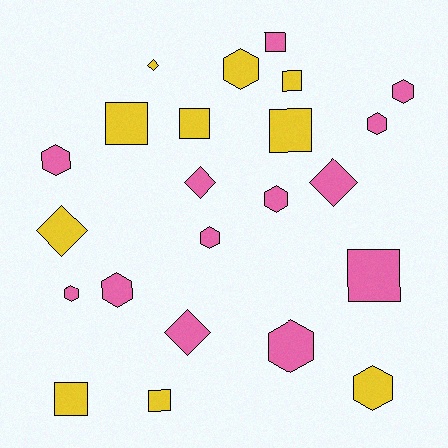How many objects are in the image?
There are 23 objects.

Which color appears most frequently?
Pink, with 13 objects.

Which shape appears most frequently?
Hexagon, with 10 objects.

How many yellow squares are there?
There are 6 yellow squares.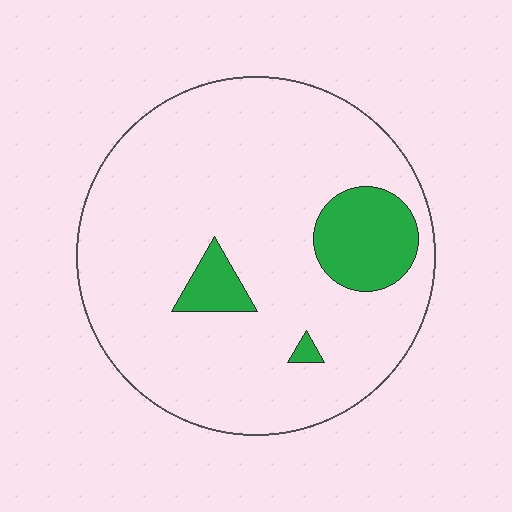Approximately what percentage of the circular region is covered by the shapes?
Approximately 15%.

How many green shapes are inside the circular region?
3.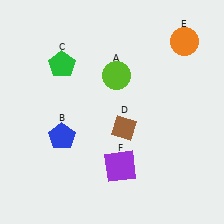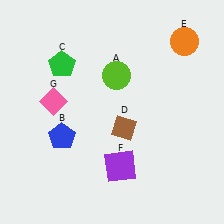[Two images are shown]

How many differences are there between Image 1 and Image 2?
There is 1 difference between the two images.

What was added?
A pink diamond (G) was added in Image 2.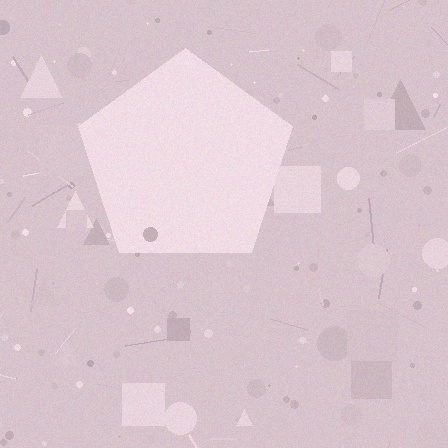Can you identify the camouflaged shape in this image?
The camouflaged shape is a pentagon.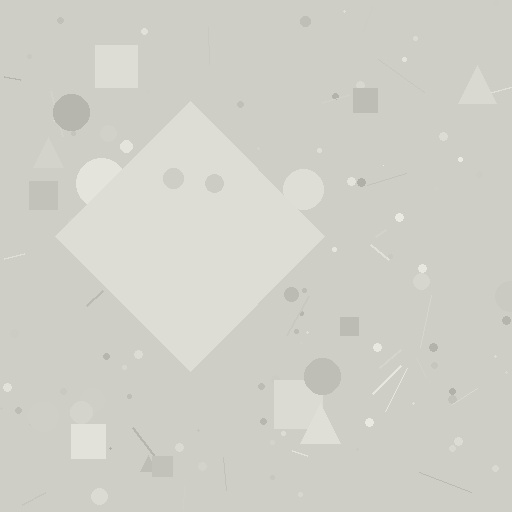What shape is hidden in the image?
A diamond is hidden in the image.